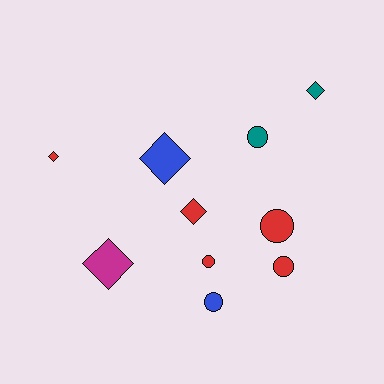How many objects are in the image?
There are 10 objects.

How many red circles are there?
There are 3 red circles.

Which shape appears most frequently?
Circle, with 5 objects.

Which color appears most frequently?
Red, with 5 objects.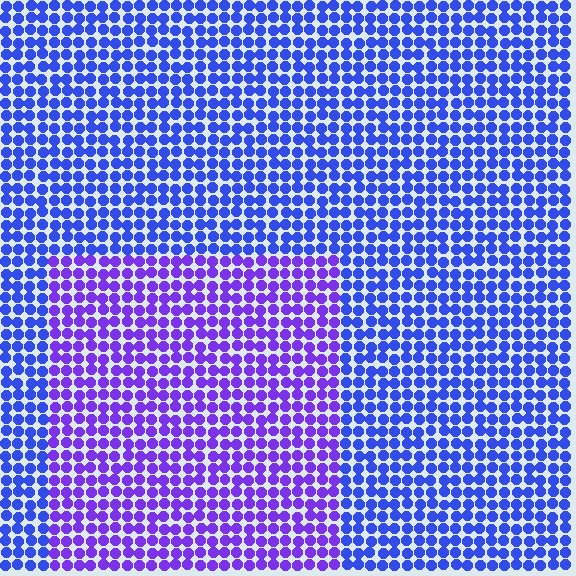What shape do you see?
I see a rectangle.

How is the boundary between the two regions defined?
The boundary is defined purely by a slight shift in hue (about 32 degrees). Spacing, size, and orientation are identical on both sides.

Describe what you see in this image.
The image is filled with small blue elements in a uniform arrangement. A rectangle-shaped region is visible where the elements are tinted to a slightly different hue, forming a subtle color boundary.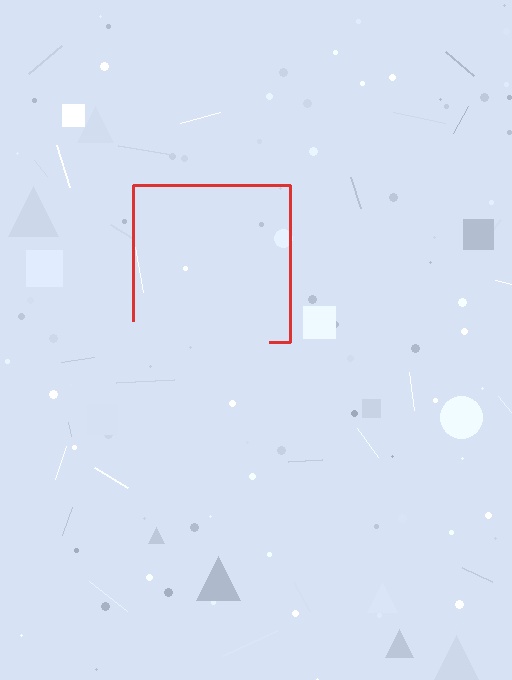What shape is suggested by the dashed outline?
The dashed outline suggests a square.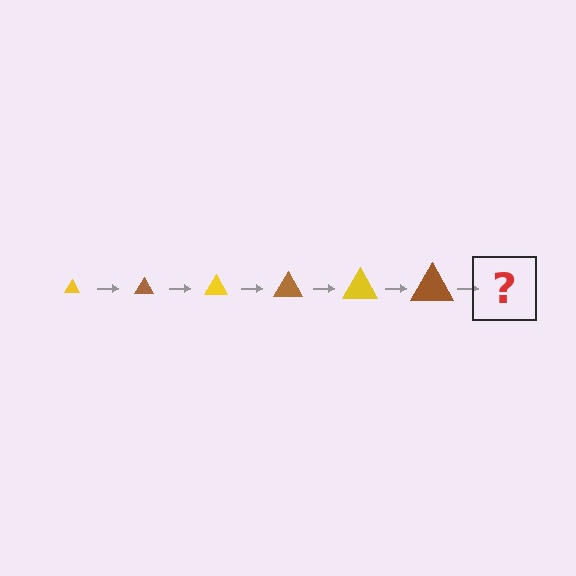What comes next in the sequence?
The next element should be a yellow triangle, larger than the previous one.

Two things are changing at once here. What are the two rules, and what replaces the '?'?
The two rules are that the triangle grows larger each step and the color cycles through yellow and brown. The '?' should be a yellow triangle, larger than the previous one.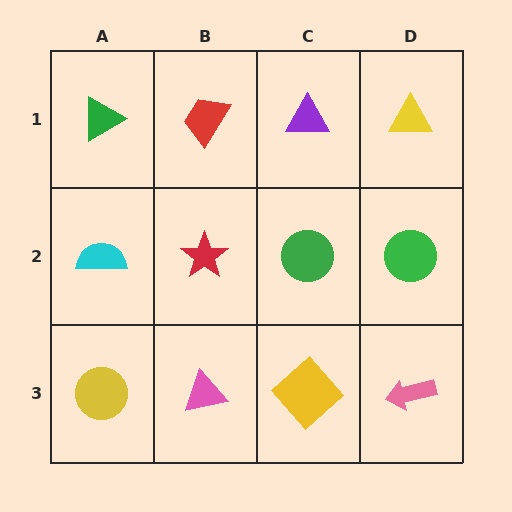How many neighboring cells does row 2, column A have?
3.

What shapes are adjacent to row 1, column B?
A red star (row 2, column B), a green triangle (row 1, column A), a purple triangle (row 1, column C).